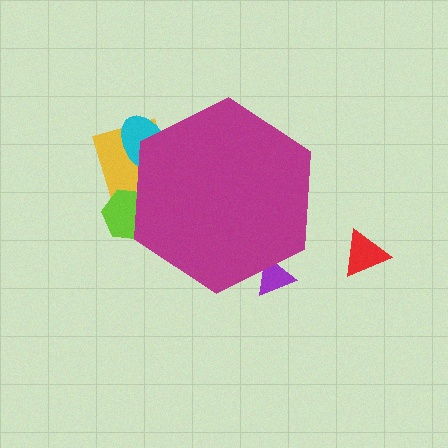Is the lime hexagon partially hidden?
Yes, the lime hexagon is partially hidden behind the magenta hexagon.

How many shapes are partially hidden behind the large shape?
4 shapes are partially hidden.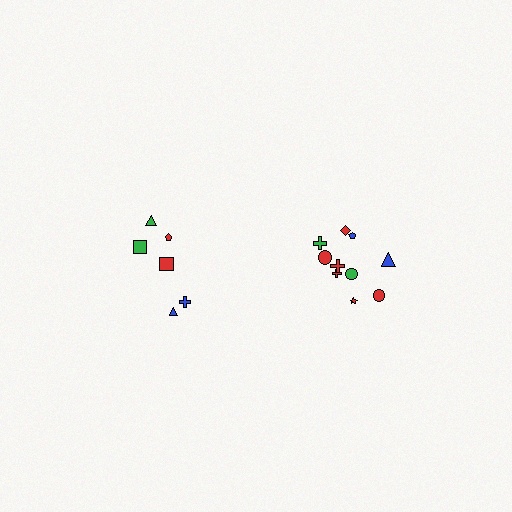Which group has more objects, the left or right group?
The right group.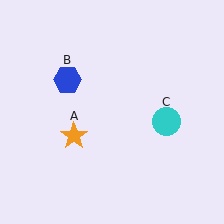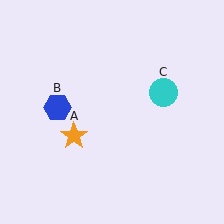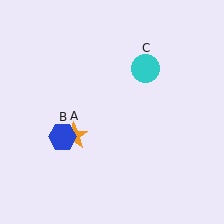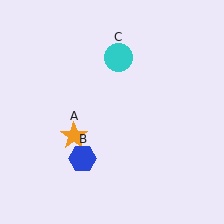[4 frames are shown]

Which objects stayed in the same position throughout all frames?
Orange star (object A) remained stationary.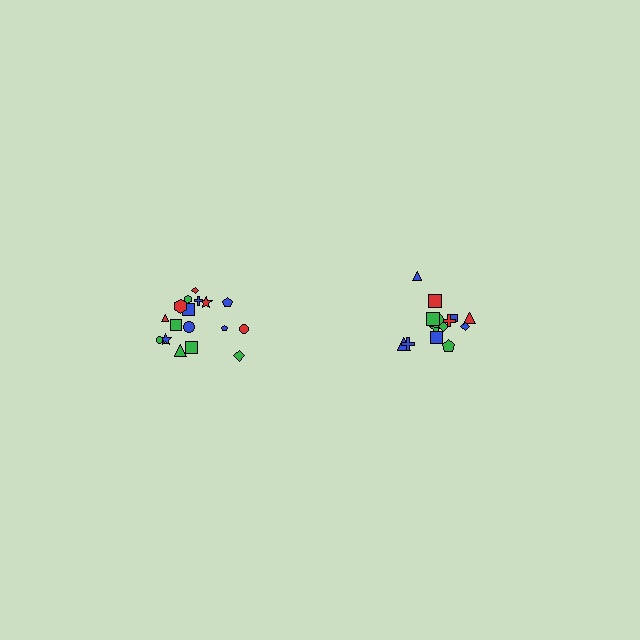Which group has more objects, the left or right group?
The left group.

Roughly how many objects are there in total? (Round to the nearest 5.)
Roughly 35 objects in total.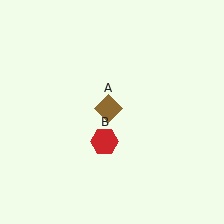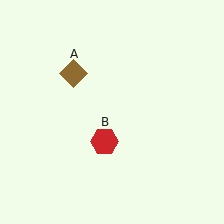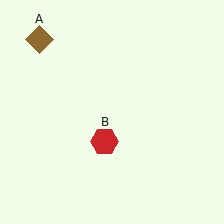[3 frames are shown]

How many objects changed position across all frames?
1 object changed position: brown diamond (object A).